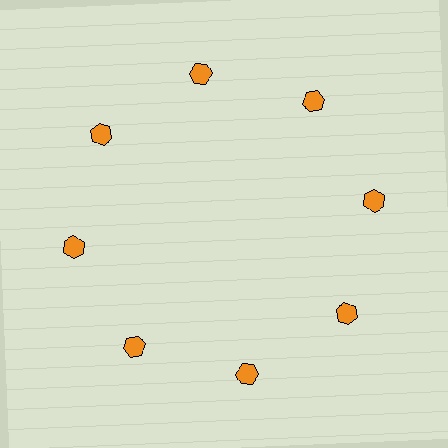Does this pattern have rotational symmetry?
Yes, this pattern has 8-fold rotational symmetry. It looks the same after rotating 45 degrees around the center.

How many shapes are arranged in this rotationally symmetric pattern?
There are 8 shapes, arranged in 8 groups of 1.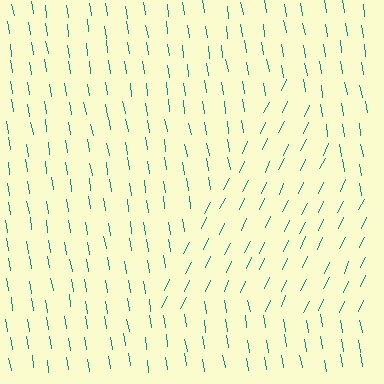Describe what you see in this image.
The image is filled with small teal line segments. A triangle region in the image has lines oriented differently from the surrounding lines, creating a visible texture boundary.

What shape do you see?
I see a triangle.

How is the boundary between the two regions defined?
The boundary is defined purely by a change in line orientation (approximately 34 degrees difference). All lines are the same color and thickness.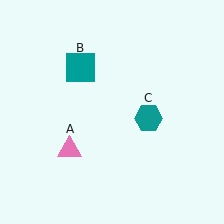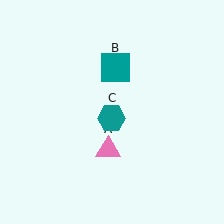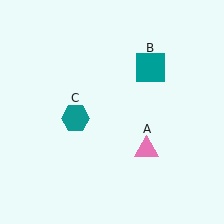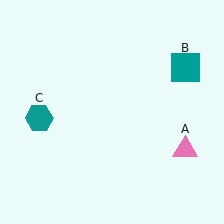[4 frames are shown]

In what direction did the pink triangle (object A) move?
The pink triangle (object A) moved right.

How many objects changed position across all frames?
3 objects changed position: pink triangle (object A), teal square (object B), teal hexagon (object C).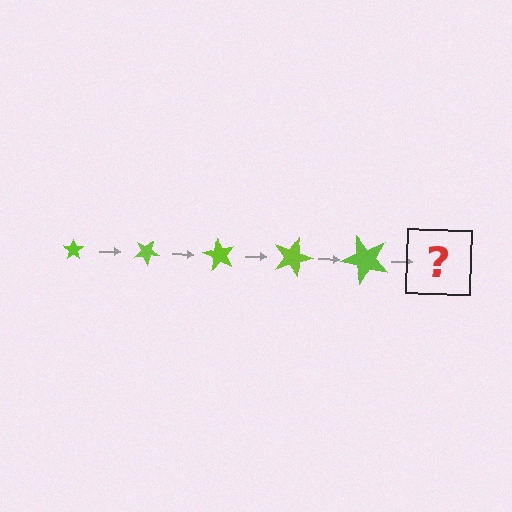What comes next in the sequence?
The next element should be a star, larger than the previous one and rotated 150 degrees from the start.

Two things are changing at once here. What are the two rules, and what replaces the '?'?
The two rules are that the star grows larger each step and it rotates 30 degrees each step. The '?' should be a star, larger than the previous one and rotated 150 degrees from the start.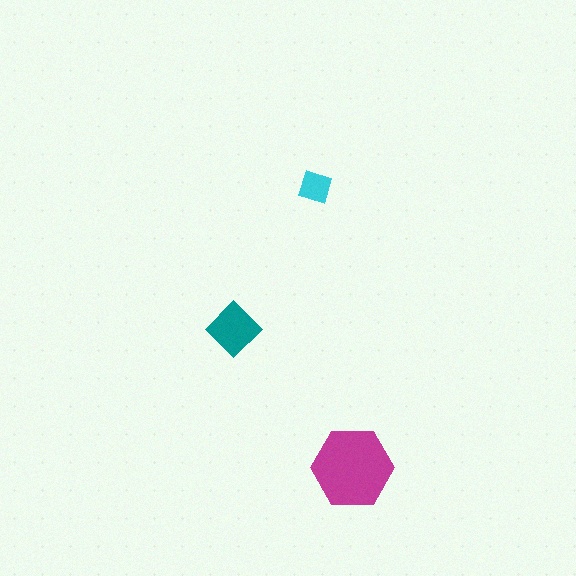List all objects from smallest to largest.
The cyan square, the teal diamond, the magenta hexagon.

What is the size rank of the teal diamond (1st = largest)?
2nd.